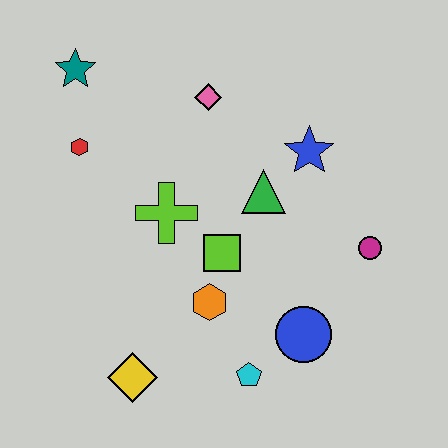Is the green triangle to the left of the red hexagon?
No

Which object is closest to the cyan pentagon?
The blue circle is closest to the cyan pentagon.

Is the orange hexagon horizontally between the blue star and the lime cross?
Yes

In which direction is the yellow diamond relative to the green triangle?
The yellow diamond is below the green triangle.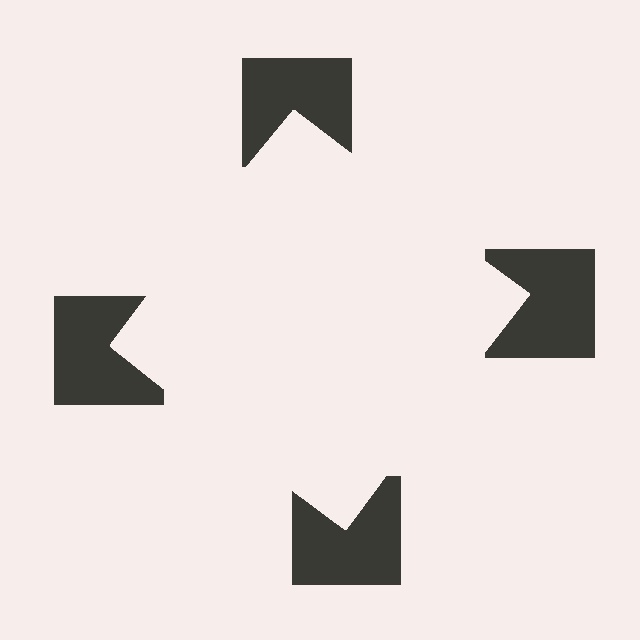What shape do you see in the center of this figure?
An illusory square — its edges are inferred from the aligned wedge cuts in the notched squares, not physically drawn.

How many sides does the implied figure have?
4 sides.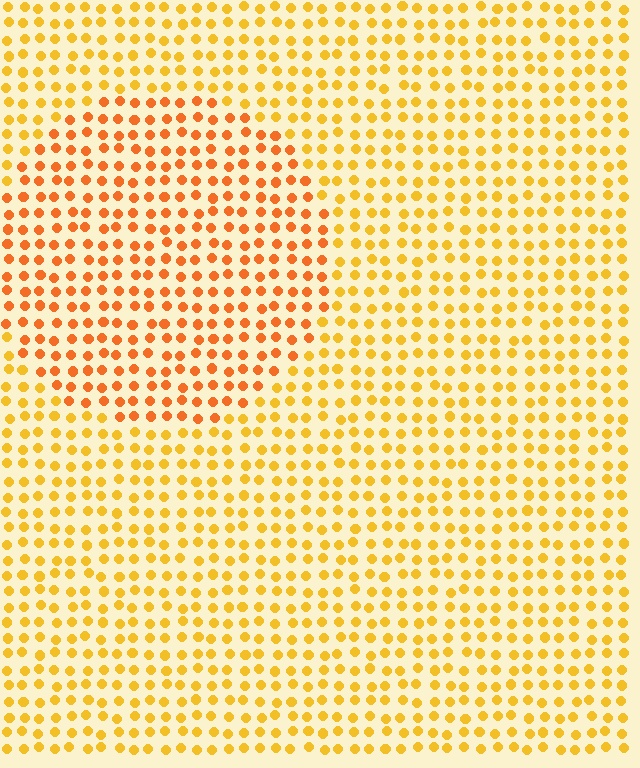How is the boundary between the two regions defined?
The boundary is defined purely by a slight shift in hue (about 24 degrees). Spacing, size, and orientation are identical on both sides.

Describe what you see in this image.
The image is filled with small yellow elements in a uniform arrangement. A circle-shaped region is visible where the elements are tinted to a slightly different hue, forming a subtle color boundary.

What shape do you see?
I see a circle.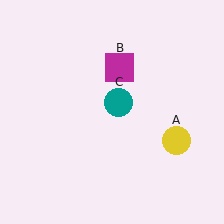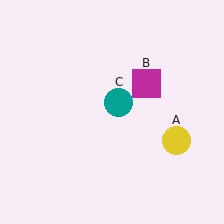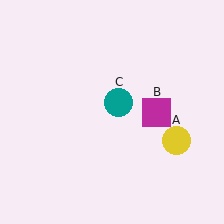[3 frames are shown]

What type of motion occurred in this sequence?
The magenta square (object B) rotated clockwise around the center of the scene.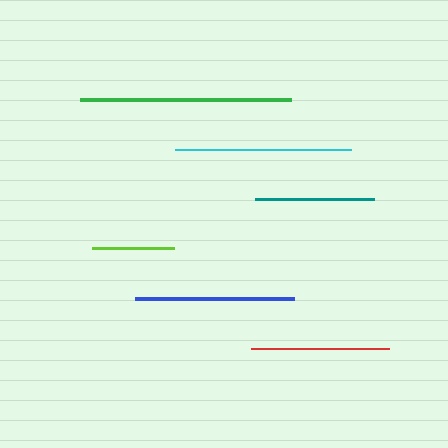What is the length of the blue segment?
The blue segment is approximately 159 pixels long.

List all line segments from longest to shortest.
From longest to shortest: green, cyan, blue, red, teal, lime.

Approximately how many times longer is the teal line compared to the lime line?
The teal line is approximately 1.5 times the length of the lime line.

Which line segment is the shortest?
The lime line is the shortest at approximately 81 pixels.